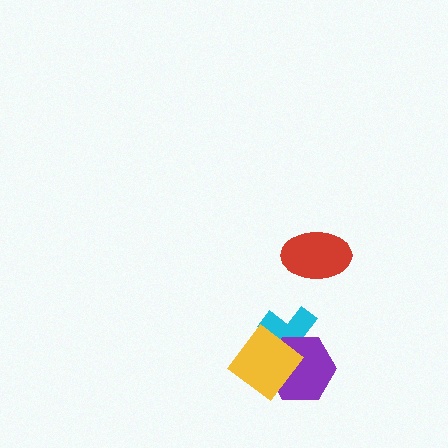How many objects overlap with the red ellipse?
0 objects overlap with the red ellipse.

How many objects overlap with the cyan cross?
2 objects overlap with the cyan cross.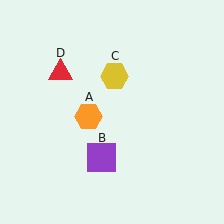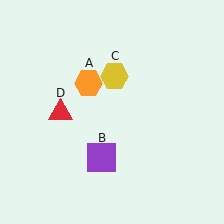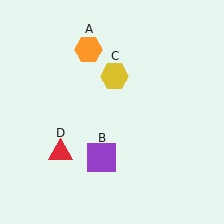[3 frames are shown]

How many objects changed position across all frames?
2 objects changed position: orange hexagon (object A), red triangle (object D).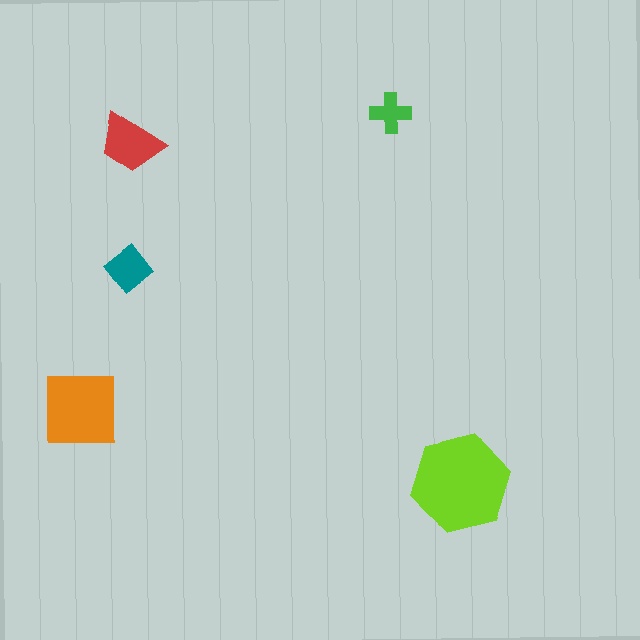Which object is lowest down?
The lime hexagon is bottommost.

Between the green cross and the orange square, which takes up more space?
The orange square.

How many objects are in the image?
There are 5 objects in the image.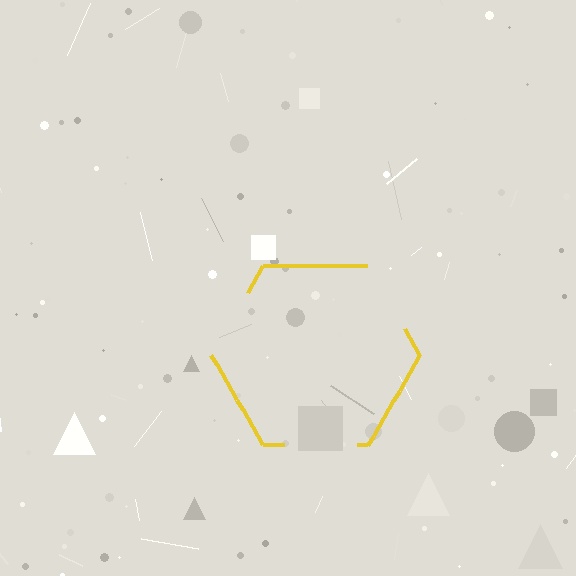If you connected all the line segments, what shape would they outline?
They would outline a hexagon.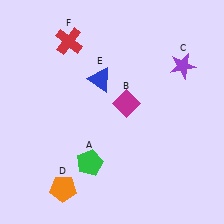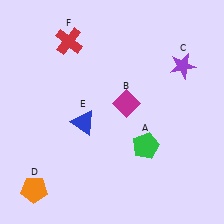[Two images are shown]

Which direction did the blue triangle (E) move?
The blue triangle (E) moved down.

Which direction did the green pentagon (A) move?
The green pentagon (A) moved right.